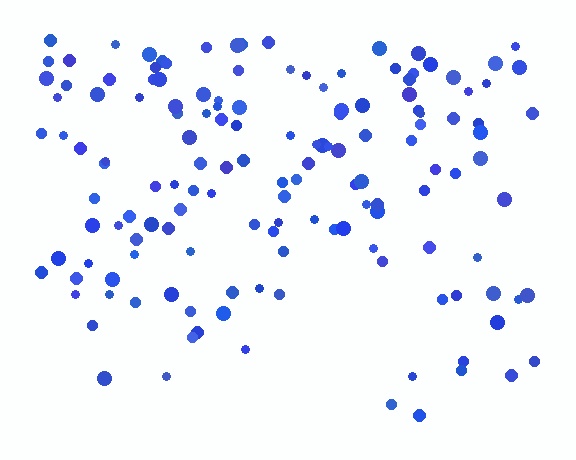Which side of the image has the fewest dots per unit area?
The bottom.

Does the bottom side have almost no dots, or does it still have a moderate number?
Still a moderate number, just noticeably fewer than the top.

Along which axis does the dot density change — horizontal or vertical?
Vertical.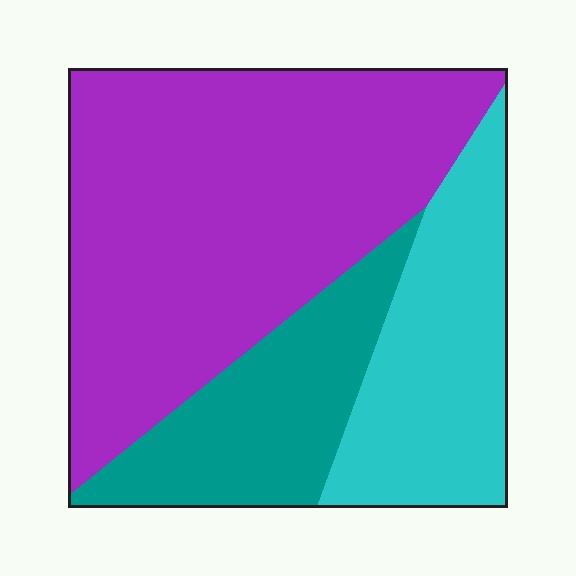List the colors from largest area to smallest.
From largest to smallest: purple, cyan, teal.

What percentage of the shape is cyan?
Cyan takes up between a sixth and a third of the shape.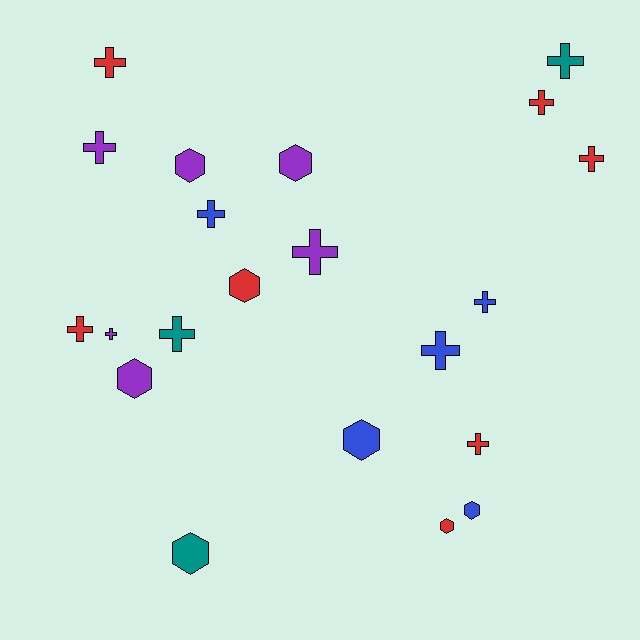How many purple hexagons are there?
There are 3 purple hexagons.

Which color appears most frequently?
Red, with 7 objects.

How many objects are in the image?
There are 21 objects.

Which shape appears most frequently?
Cross, with 13 objects.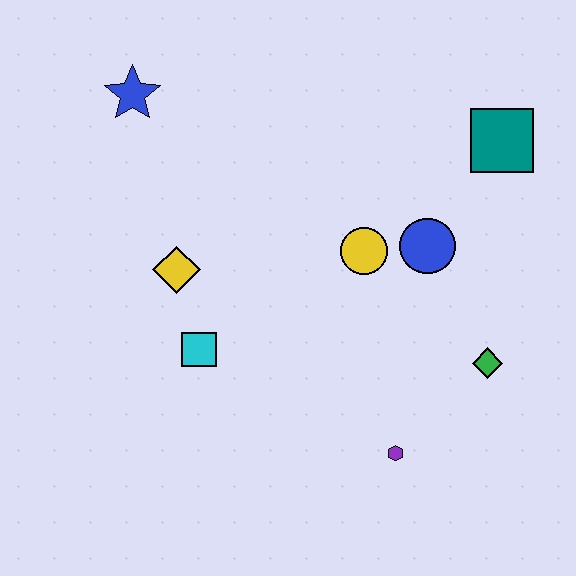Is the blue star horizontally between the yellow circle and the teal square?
No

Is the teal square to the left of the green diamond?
No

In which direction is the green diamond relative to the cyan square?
The green diamond is to the right of the cyan square.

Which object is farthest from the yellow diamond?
The teal square is farthest from the yellow diamond.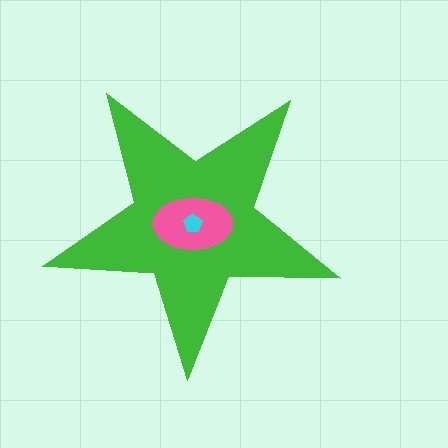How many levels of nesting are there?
3.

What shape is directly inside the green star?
The pink ellipse.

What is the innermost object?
The cyan pentagon.